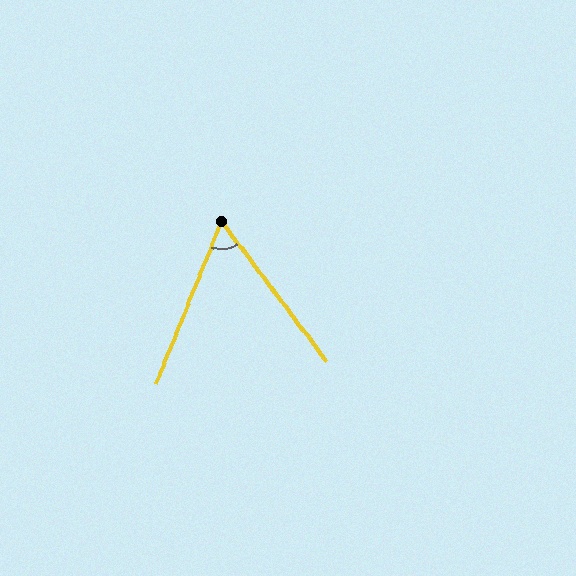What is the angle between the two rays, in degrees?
Approximately 59 degrees.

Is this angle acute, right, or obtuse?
It is acute.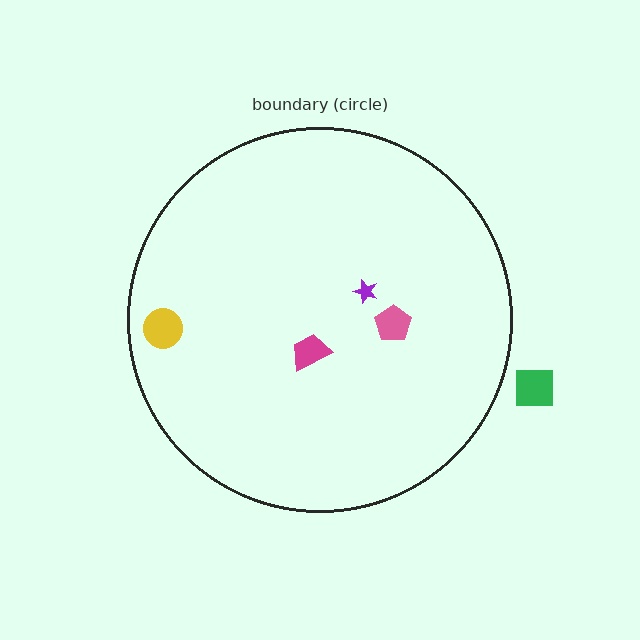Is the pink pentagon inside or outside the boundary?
Inside.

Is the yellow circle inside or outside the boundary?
Inside.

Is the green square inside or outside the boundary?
Outside.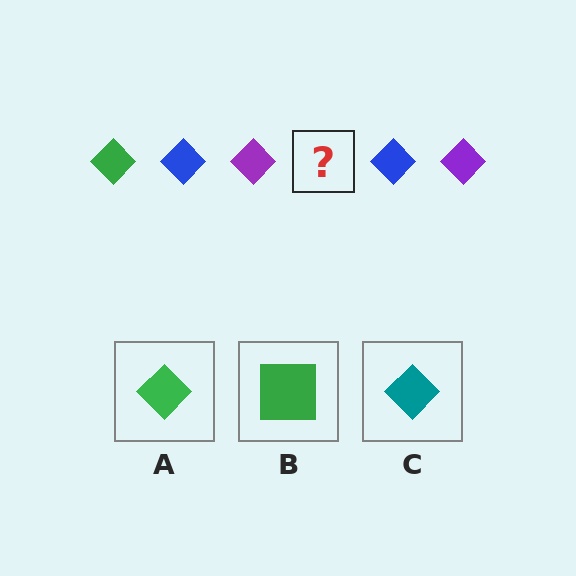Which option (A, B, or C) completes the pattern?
A.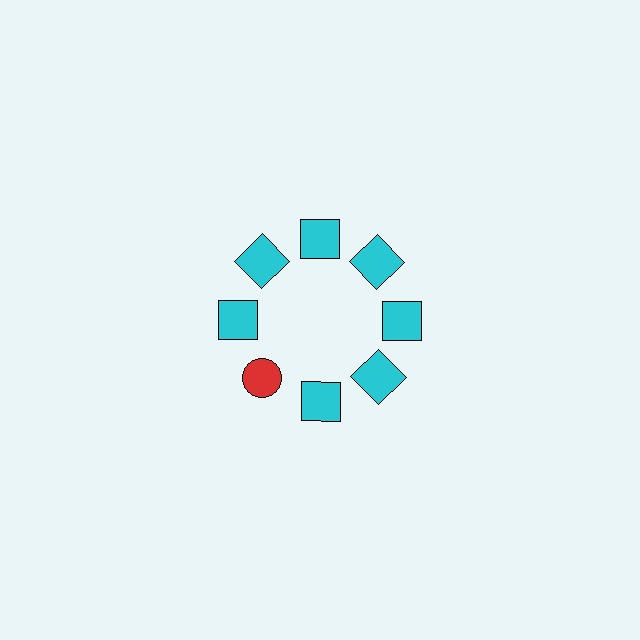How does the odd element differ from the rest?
It differs in both color (red instead of cyan) and shape (circle instead of square).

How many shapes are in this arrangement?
There are 8 shapes arranged in a ring pattern.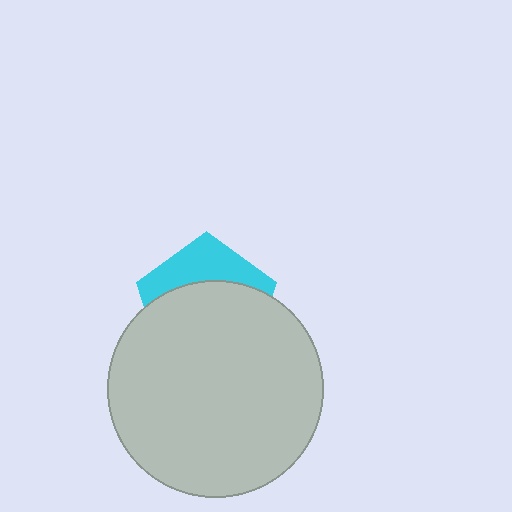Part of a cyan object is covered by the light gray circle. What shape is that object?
It is a pentagon.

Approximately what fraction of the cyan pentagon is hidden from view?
Roughly 67% of the cyan pentagon is hidden behind the light gray circle.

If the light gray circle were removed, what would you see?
You would see the complete cyan pentagon.